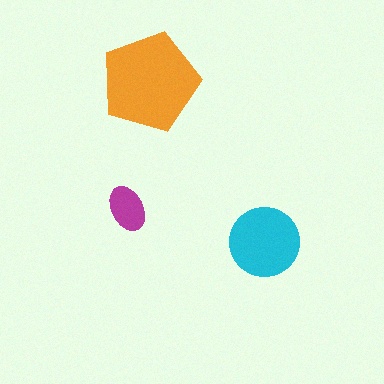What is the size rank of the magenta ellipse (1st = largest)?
3rd.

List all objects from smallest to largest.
The magenta ellipse, the cyan circle, the orange pentagon.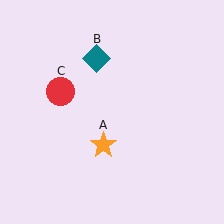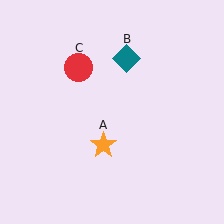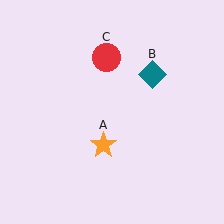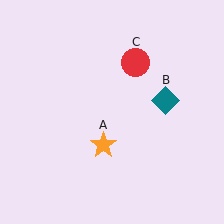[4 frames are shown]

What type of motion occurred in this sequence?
The teal diamond (object B), red circle (object C) rotated clockwise around the center of the scene.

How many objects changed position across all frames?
2 objects changed position: teal diamond (object B), red circle (object C).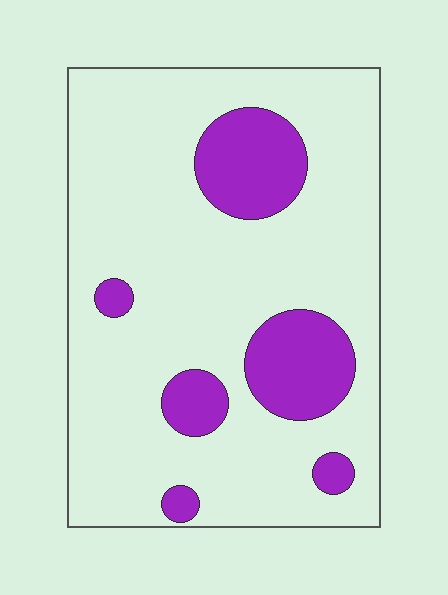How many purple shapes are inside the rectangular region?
6.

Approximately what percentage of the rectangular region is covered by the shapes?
Approximately 20%.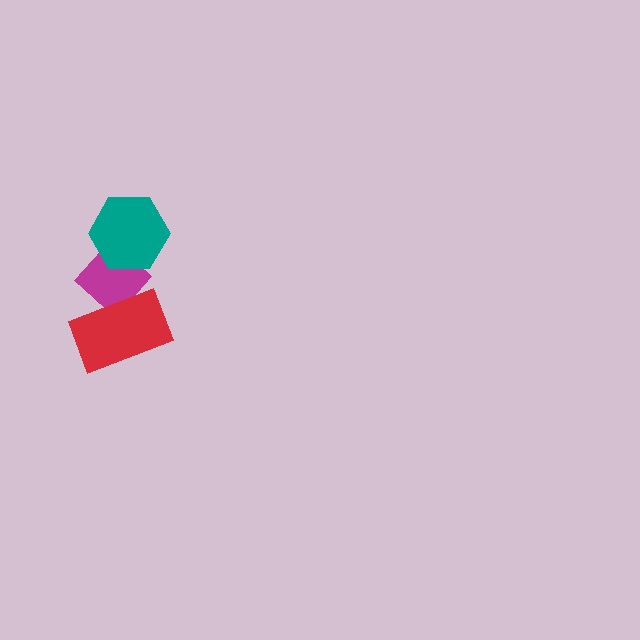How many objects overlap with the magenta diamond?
2 objects overlap with the magenta diamond.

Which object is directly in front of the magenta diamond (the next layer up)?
The teal hexagon is directly in front of the magenta diamond.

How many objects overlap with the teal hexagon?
1 object overlaps with the teal hexagon.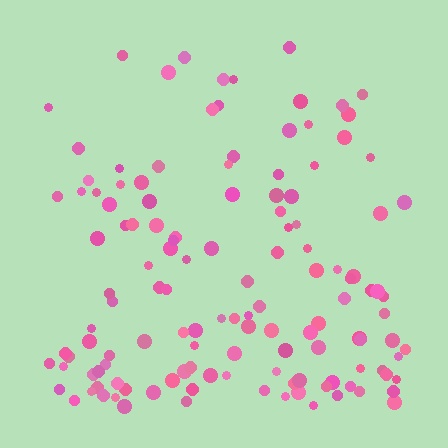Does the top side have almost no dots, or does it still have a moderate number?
Still a moderate number, just noticeably fewer than the bottom.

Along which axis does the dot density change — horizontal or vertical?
Vertical.